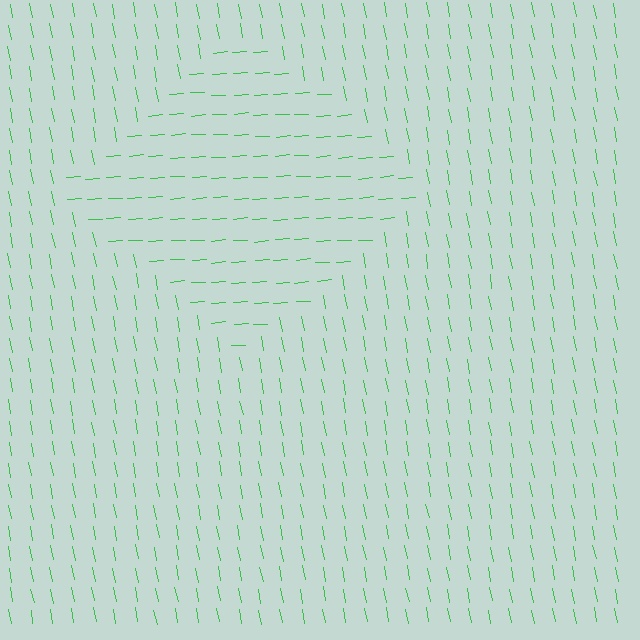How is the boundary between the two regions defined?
The boundary is defined purely by a change in line orientation (approximately 83 degrees difference). All lines are the same color and thickness.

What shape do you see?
I see a diamond.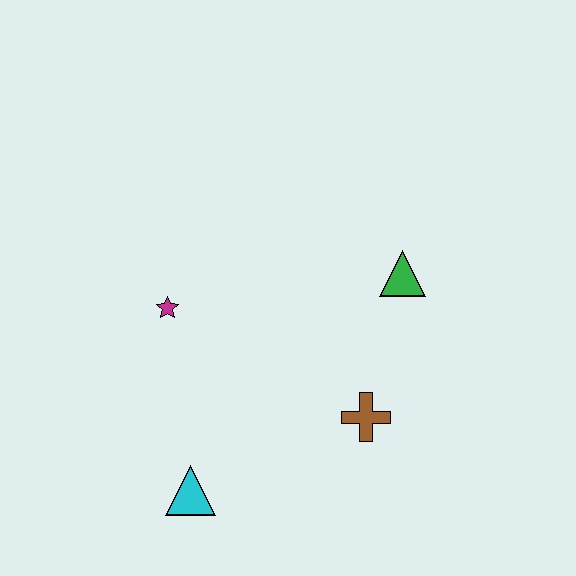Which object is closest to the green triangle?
The brown cross is closest to the green triangle.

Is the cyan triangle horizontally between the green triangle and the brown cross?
No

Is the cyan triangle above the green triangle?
No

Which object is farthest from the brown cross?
The magenta star is farthest from the brown cross.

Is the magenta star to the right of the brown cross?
No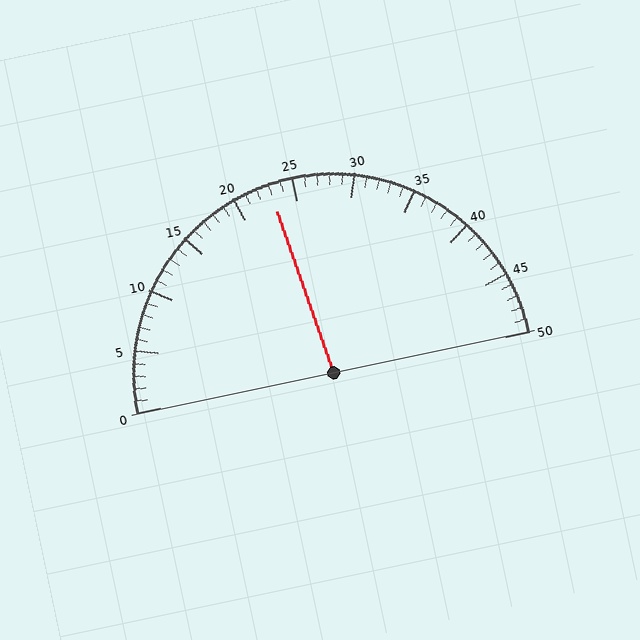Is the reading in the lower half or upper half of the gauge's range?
The reading is in the lower half of the range (0 to 50).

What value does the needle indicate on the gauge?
The needle indicates approximately 23.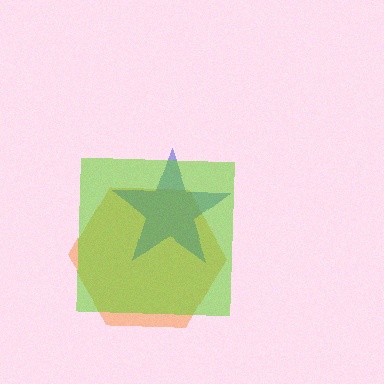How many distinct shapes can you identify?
There are 3 distinct shapes: an orange hexagon, a blue star, a lime square.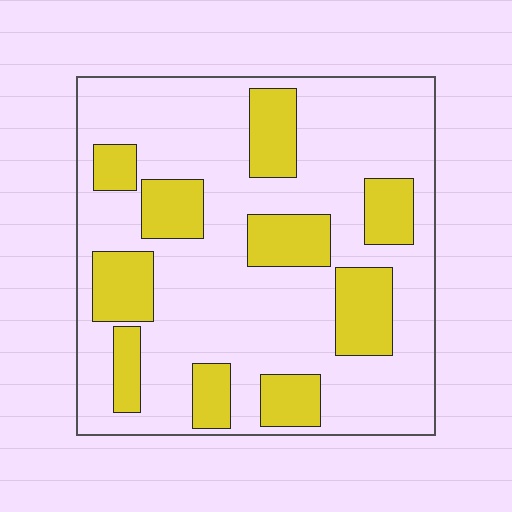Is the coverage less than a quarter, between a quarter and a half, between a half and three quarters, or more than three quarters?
Between a quarter and a half.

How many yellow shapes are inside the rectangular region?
10.